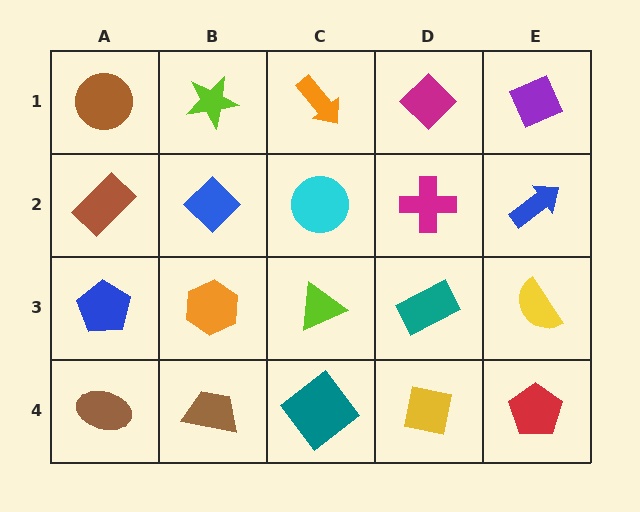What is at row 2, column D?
A magenta cross.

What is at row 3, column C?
A lime triangle.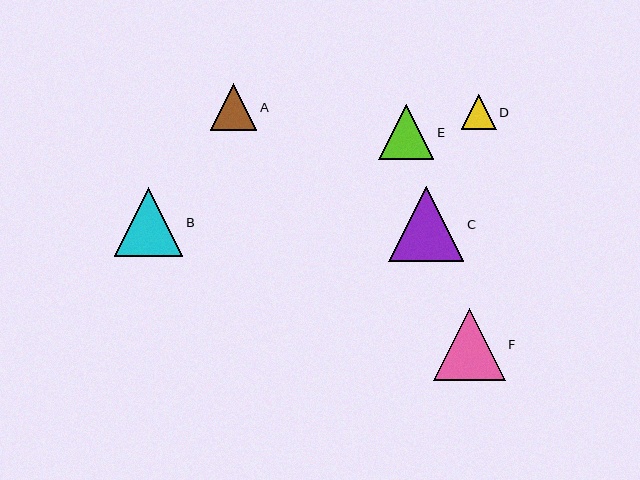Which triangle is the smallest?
Triangle D is the smallest with a size of approximately 35 pixels.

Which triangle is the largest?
Triangle C is the largest with a size of approximately 75 pixels.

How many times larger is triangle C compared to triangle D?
Triangle C is approximately 2.1 times the size of triangle D.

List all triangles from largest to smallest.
From largest to smallest: C, F, B, E, A, D.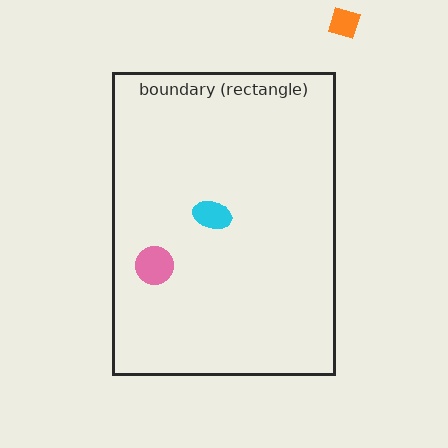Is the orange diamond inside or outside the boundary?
Outside.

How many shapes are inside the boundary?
2 inside, 1 outside.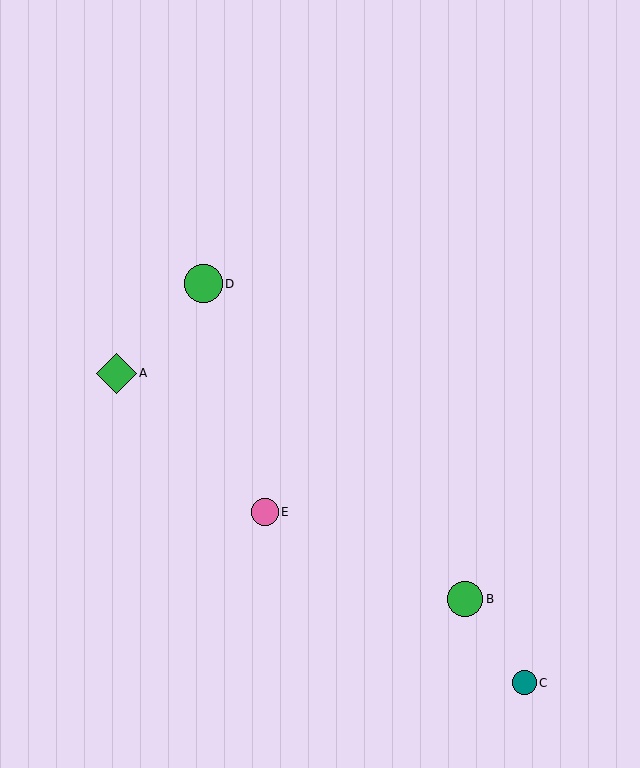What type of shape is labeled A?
Shape A is a green diamond.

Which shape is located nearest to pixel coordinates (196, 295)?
The green circle (labeled D) at (203, 284) is nearest to that location.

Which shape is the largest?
The green diamond (labeled A) is the largest.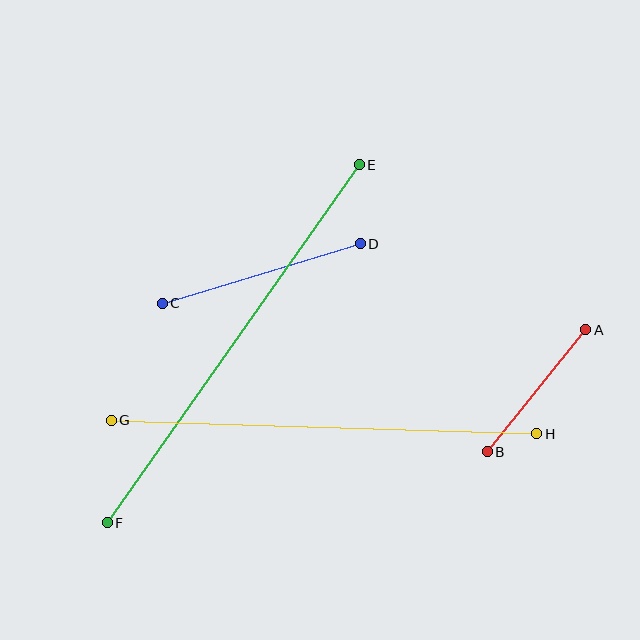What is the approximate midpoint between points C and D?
The midpoint is at approximately (261, 273) pixels.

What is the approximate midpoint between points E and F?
The midpoint is at approximately (233, 344) pixels.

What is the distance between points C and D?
The distance is approximately 207 pixels.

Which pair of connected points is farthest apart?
Points E and F are farthest apart.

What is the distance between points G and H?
The distance is approximately 426 pixels.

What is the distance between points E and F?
The distance is approximately 438 pixels.